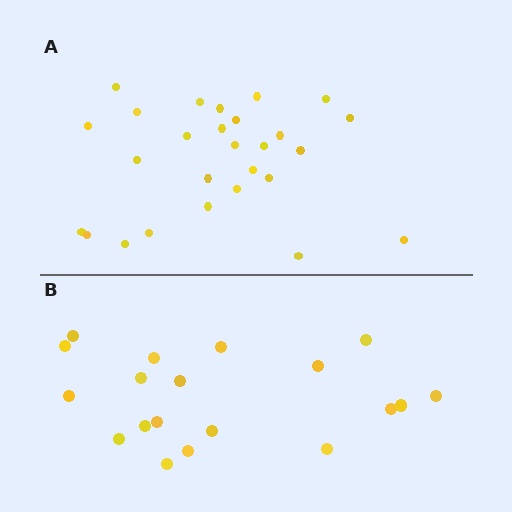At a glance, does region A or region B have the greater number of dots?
Region A (the top region) has more dots.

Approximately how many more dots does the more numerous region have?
Region A has roughly 8 or so more dots than region B.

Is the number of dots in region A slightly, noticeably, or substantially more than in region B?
Region A has noticeably more, but not dramatically so. The ratio is roughly 1.4 to 1.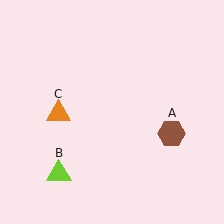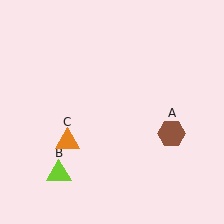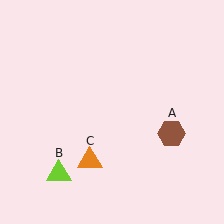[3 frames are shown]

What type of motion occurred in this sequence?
The orange triangle (object C) rotated counterclockwise around the center of the scene.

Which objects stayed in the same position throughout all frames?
Brown hexagon (object A) and lime triangle (object B) remained stationary.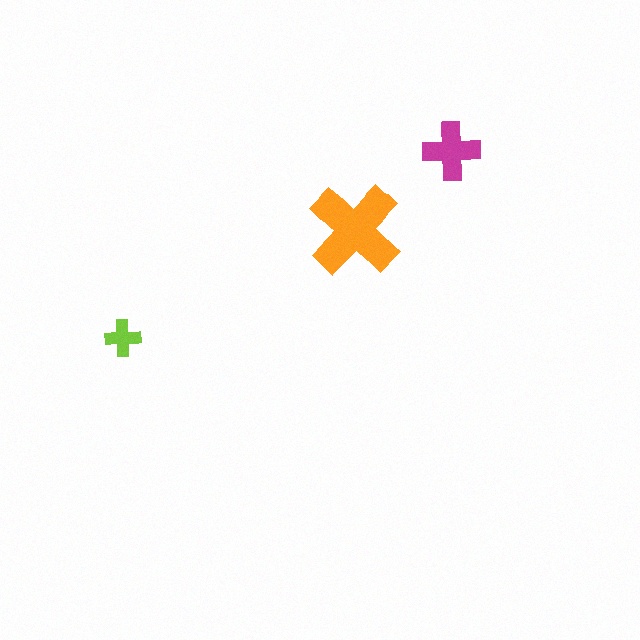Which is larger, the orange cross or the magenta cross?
The orange one.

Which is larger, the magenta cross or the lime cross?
The magenta one.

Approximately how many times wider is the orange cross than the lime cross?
About 2.5 times wider.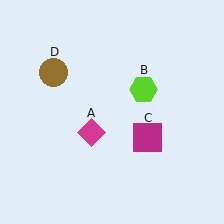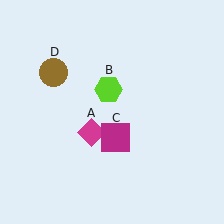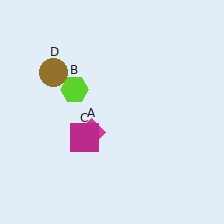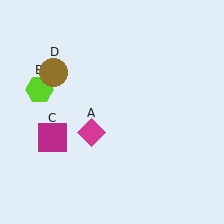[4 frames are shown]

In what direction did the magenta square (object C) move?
The magenta square (object C) moved left.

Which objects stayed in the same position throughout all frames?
Magenta diamond (object A) and brown circle (object D) remained stationary.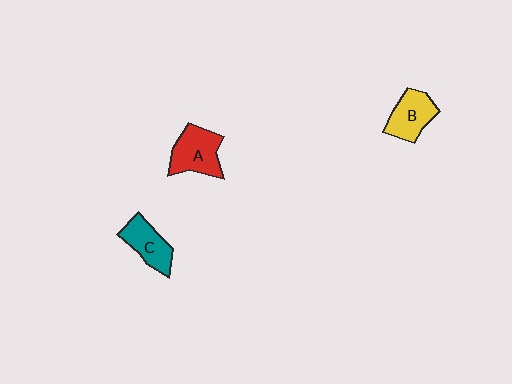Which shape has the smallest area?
Shape C (teal).